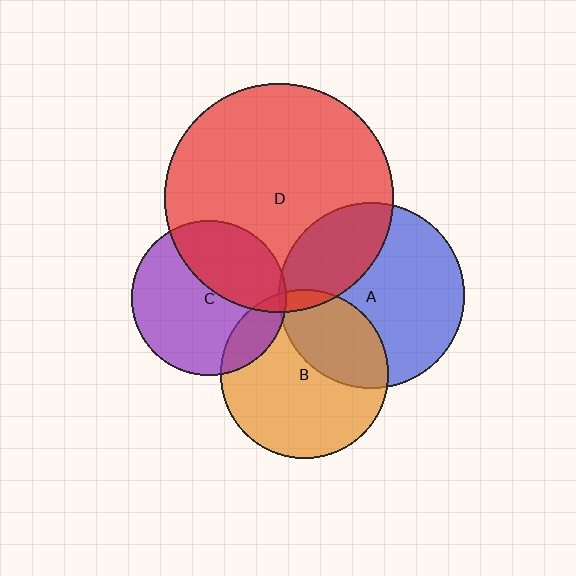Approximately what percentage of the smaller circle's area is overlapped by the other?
Approximately 15%.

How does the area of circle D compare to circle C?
Approximately 2.2 times.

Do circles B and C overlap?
Yes.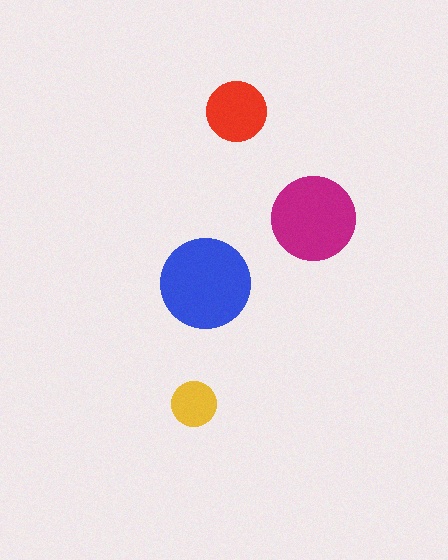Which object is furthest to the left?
The yellow circle is leftmost.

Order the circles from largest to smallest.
the blue one, the magenta one, the red one, the yellow one.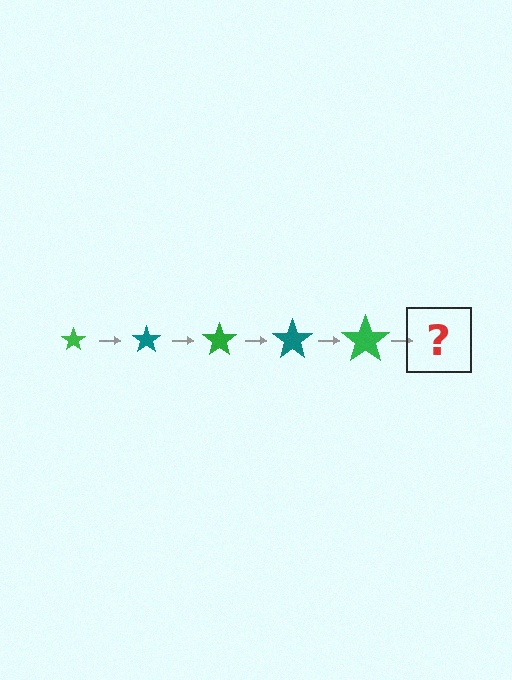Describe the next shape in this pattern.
It should be a teal star, larger than the previous one.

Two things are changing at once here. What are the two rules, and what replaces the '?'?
The two rules are that the star grows larger each step and the color cycles through green and teal. The '?' should be a teal star, larger than the previous one.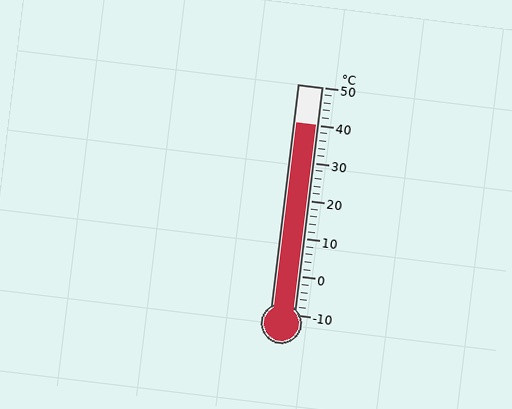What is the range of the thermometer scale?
The thermometer scale ranges from -10°C to 50°C.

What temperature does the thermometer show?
The thermometer shows approximately 40°C.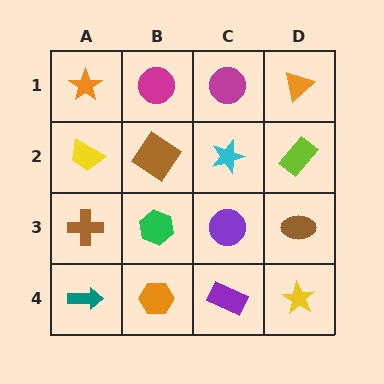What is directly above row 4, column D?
A brown ellipse.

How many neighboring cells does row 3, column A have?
3.